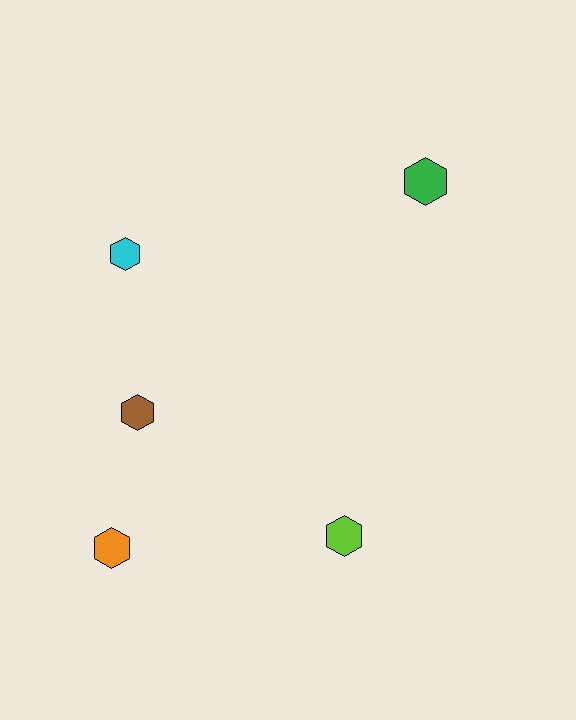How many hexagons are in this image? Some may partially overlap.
There are 5 hexagons.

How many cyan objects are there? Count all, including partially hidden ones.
There is 1 cyan object.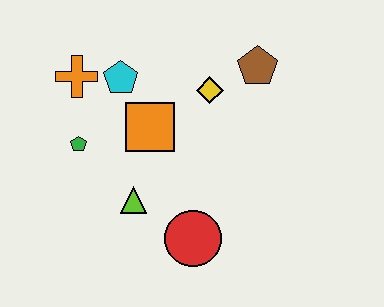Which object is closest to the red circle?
The lime triangle is closest to the red circle.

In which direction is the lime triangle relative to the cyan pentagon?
The lime triangle is below the cyan pentagon.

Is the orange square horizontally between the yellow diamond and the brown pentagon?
No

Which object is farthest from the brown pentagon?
The green pentagon is farthest from the brown pentagon.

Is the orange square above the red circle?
Yes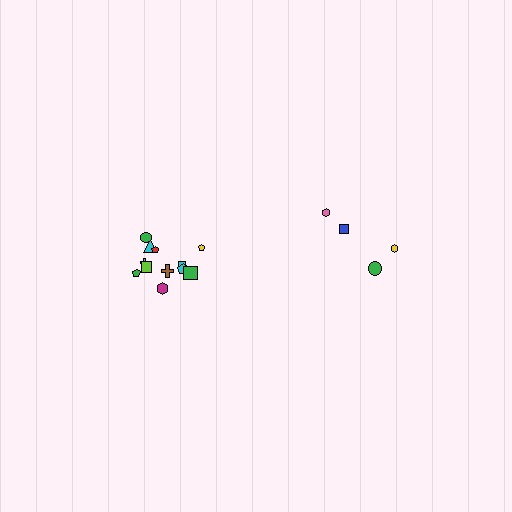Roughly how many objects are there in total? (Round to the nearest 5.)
Roughly 15 objects in total.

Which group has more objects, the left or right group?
The left group.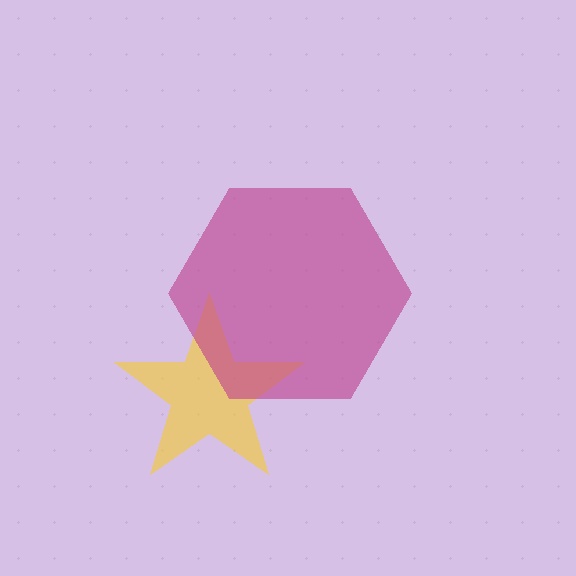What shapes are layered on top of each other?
The layered shapes are: a yellow star, a magenta hexagon.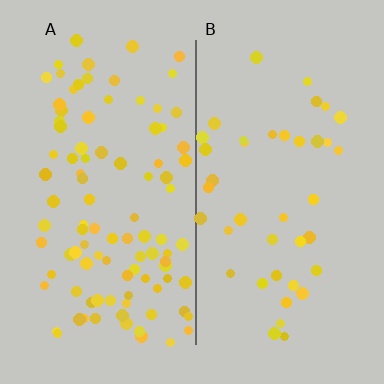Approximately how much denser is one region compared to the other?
Approximately 2.4× — region A over region B.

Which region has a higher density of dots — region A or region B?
A (the left).